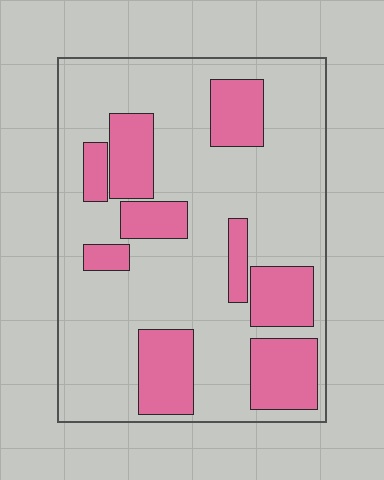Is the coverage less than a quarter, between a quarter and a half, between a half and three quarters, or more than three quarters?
Between a quarter and a half.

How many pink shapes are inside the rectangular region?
9.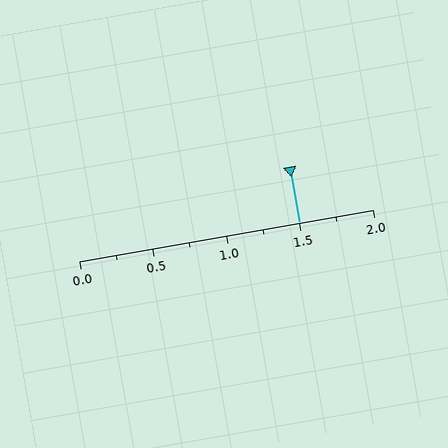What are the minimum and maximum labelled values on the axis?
The axis runs from 0.0 to 2.0.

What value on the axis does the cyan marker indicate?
The marker indicates approximately 1.5.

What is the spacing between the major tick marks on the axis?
The major ticks are spaced 0.5 apart.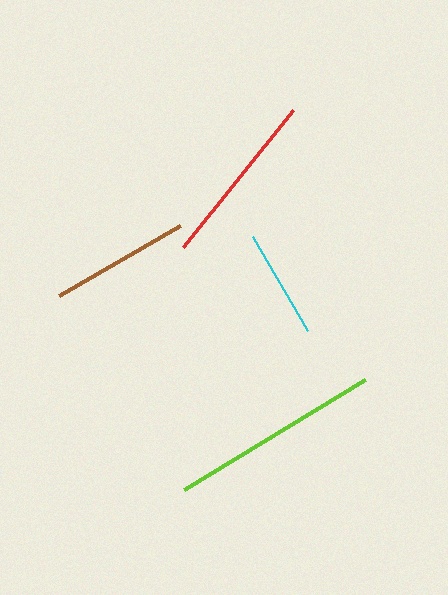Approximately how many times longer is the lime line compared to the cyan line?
The lime line is approximately 1.9 times the length of the cyan line.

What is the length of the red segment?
The red segment is approximately 177 pixels long.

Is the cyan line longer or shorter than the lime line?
The lime line is longer than the cyan line.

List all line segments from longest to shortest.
From longest to shortest: lime, red, brown, cyan.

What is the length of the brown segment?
The brown segment is approximately 140 pixels long.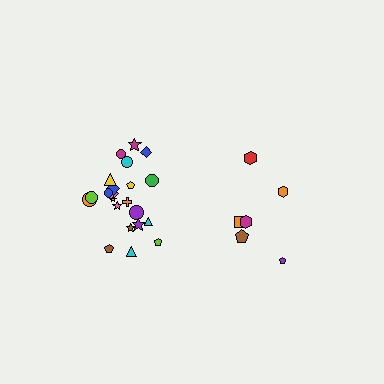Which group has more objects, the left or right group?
The left group.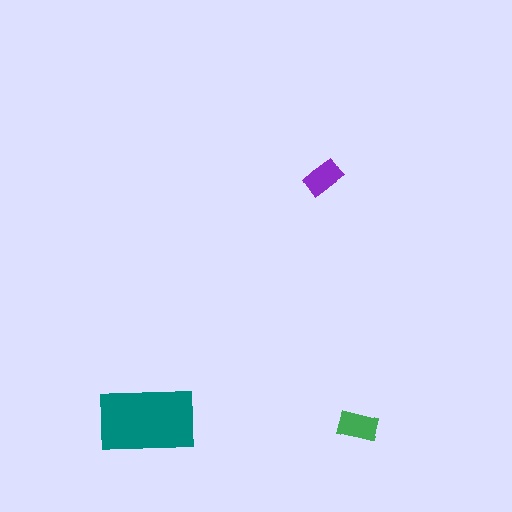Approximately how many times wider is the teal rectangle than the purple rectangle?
About 2.5 times wider.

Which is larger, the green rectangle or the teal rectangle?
The teal one.